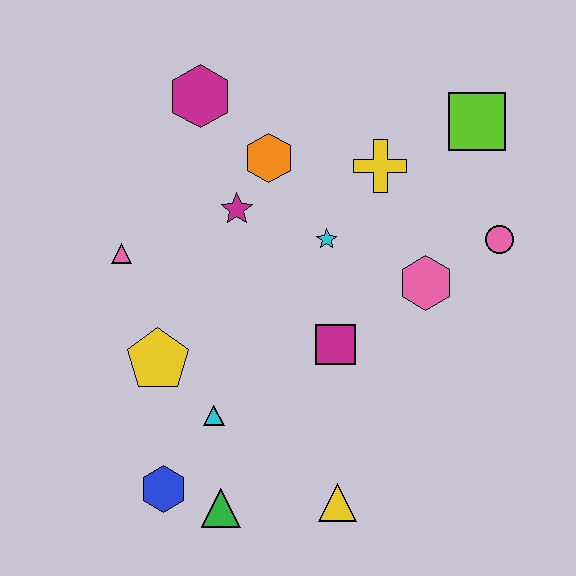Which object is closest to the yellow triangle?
The green triangle is closest to the yellow triangle.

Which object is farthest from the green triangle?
The lime square is farthest from the green triangle.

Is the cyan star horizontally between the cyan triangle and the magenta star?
No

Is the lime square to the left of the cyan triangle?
No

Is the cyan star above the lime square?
No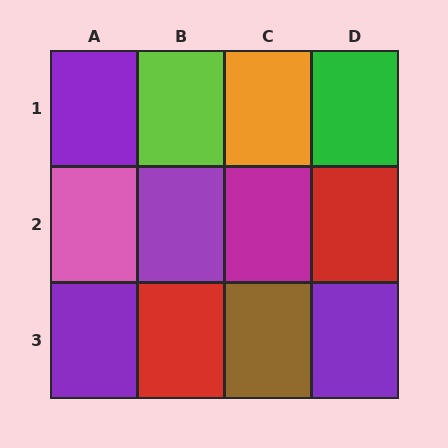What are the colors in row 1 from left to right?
Purple, lime, orange, green.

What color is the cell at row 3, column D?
Purple.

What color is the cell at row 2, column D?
Red.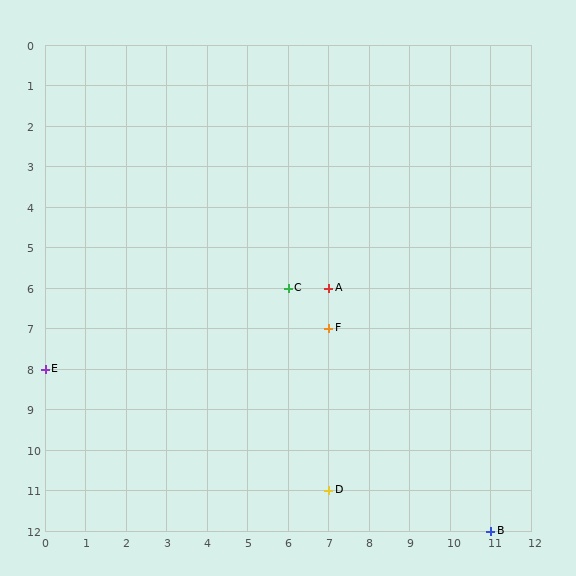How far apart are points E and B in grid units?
Points E and B are 11 columns and 4 rows apart (about 11.7 grid units diagonally).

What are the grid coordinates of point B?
Point B is at grid coordinates (11, 12).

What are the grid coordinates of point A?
Point A is at grid coordinates (7, 6).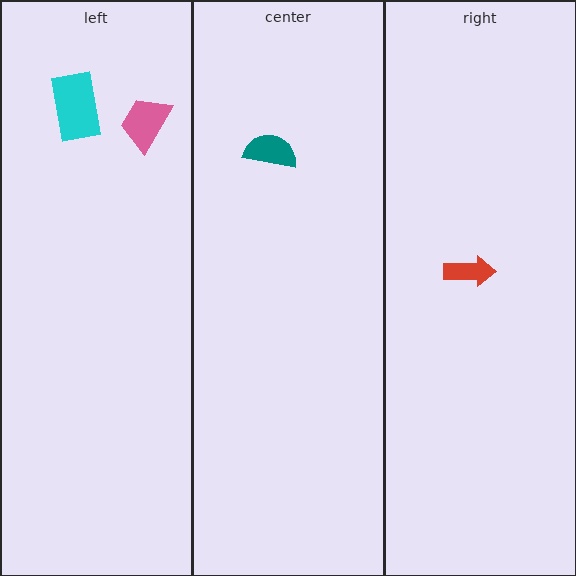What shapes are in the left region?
The cyan rectangle, the pink trapezoid.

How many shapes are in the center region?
1.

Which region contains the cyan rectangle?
The left region.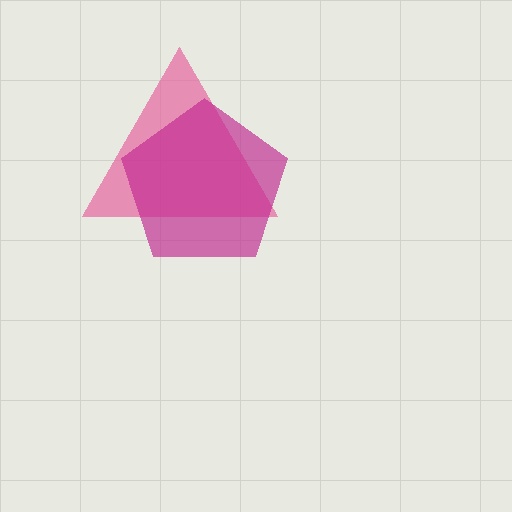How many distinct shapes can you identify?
There are 2 distinct shapes: a pink triangle, a magenta pentagon.